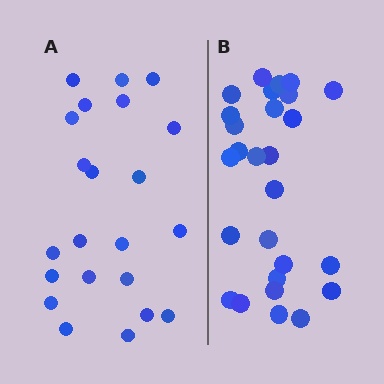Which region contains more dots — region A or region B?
Region B (the right region) has more dots.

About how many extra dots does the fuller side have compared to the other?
Region B has about 5 more dots than region A.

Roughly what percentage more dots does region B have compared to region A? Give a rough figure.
About 25% more.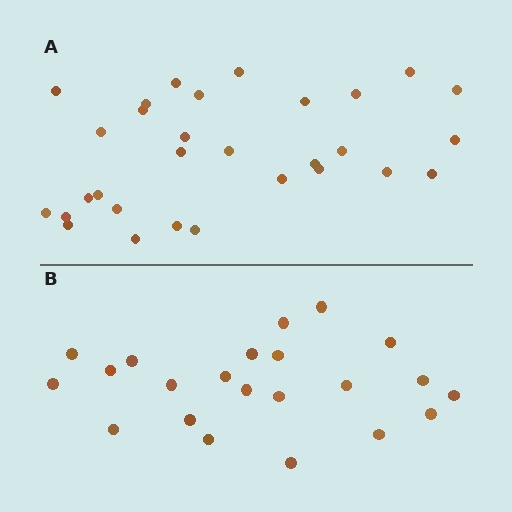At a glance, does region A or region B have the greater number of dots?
Region A (the top region) has more dots.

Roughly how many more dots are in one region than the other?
Region A has roughly 8 or so more dots than region B.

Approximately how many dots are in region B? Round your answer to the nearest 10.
About 20 dots. (The exact count is 22, which rounds to 20.)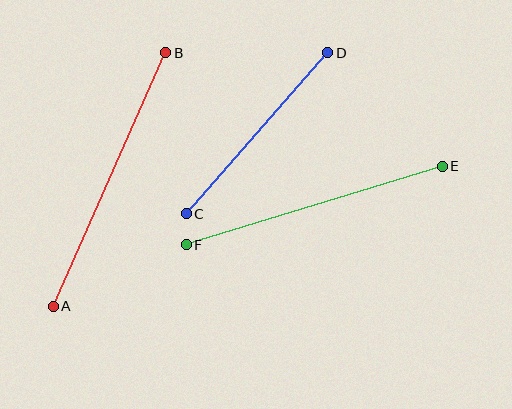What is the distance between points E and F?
The distance is approximately 268 pixels.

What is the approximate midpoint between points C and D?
The midpoint is at approximately (257, 133) pixels.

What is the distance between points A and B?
The distance is approximately 277 pixels.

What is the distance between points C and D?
The distance is approximately 215 pixels.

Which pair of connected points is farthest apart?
Points A and B are farthest apart.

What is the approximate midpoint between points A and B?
The midpoint is at approximately (110, 180) pixels.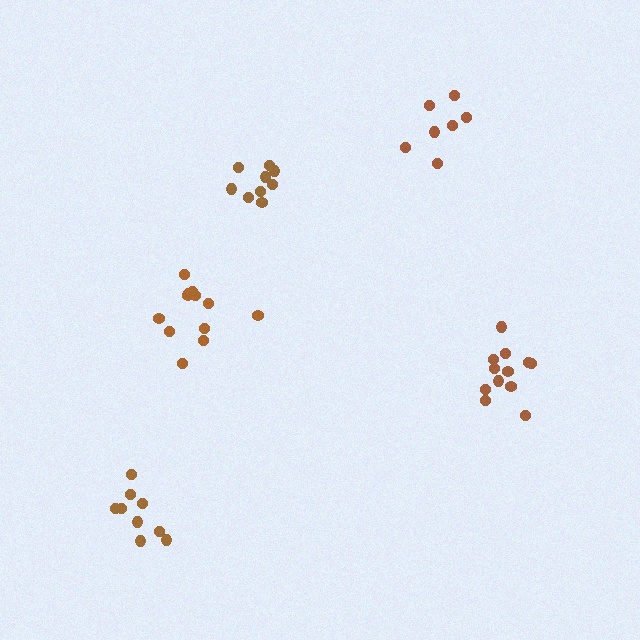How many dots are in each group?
Group 1: 9 dots, Group 2: 12 dots, Group 3: 12 dots, Group 4: 7 dots, Group 5: 9 dots (49 total).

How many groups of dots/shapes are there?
There are 5 groups.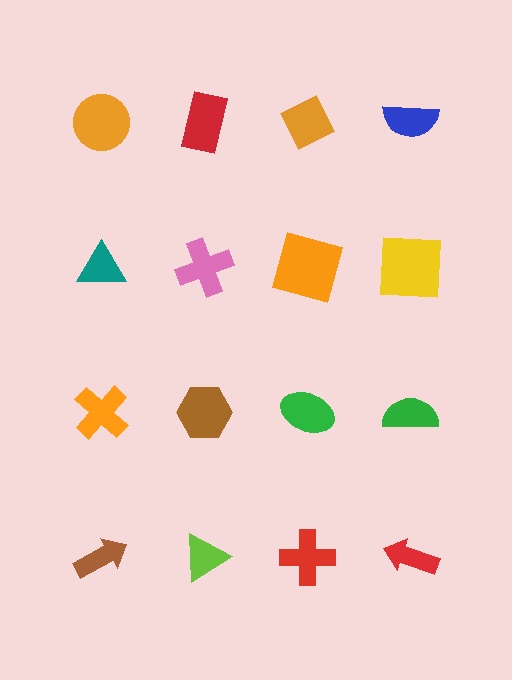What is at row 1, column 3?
An orange diamond.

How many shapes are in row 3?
4 shapes.